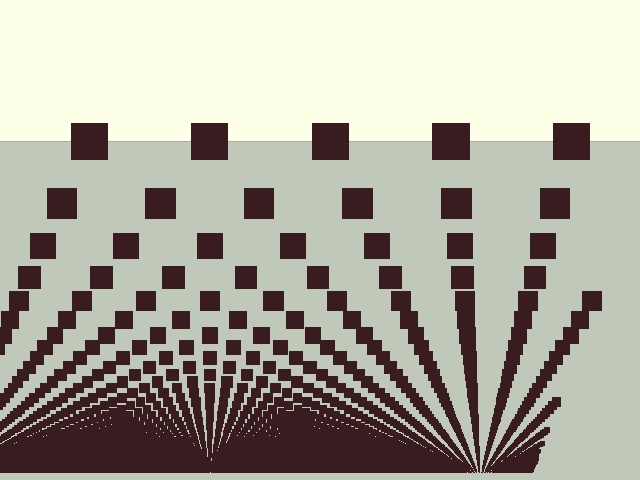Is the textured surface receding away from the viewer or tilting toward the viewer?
The surface appears to tilt toward the viewer. Texture elements get larger and sparser toward the top.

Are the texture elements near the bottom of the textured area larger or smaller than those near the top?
Smaller. The gradient is inverted — elements near the bottom are smaller and denser.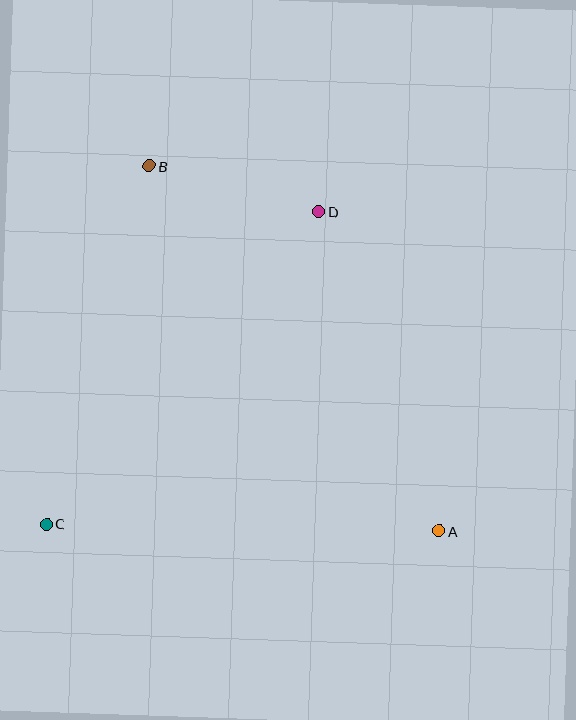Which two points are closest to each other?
Points B and D are closest to each other.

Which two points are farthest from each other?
Points A and B are farthest from each other.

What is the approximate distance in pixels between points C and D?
The distance between C and D is approximately 414 pixels.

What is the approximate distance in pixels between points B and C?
The distance between B and C is approximately 373 pixels.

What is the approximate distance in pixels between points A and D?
The distance between A and D is approximately 341 pixels.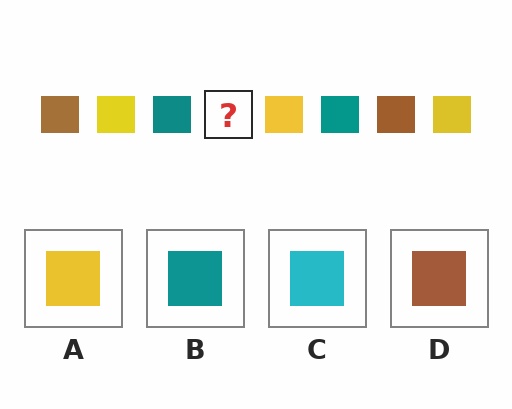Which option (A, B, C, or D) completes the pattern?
D.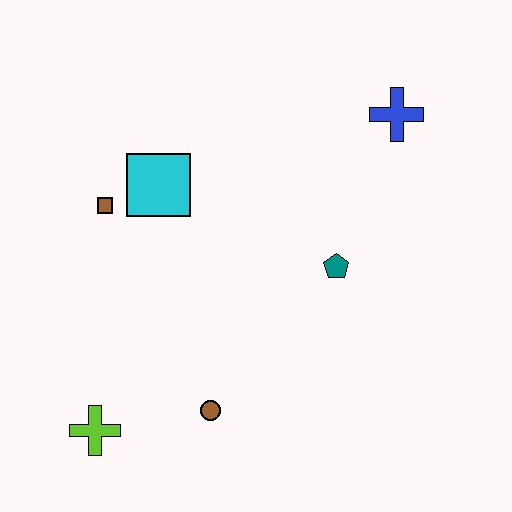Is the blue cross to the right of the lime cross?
Yes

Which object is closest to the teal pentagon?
The blue cross is closest to the teal pentagon.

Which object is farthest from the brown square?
The blue cross is farthest from the brown square.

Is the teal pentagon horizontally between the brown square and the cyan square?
No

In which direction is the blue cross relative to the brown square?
The blue cross is to the right of the brown square.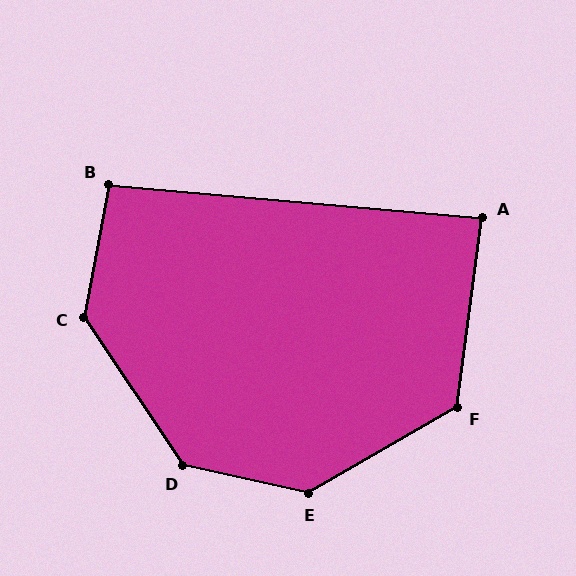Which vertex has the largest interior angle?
E, at approximately 137 degrees.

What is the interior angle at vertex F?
Approximately 128 degrees (obtuse).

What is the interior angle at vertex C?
Approximately 135 degrees (obtuse).